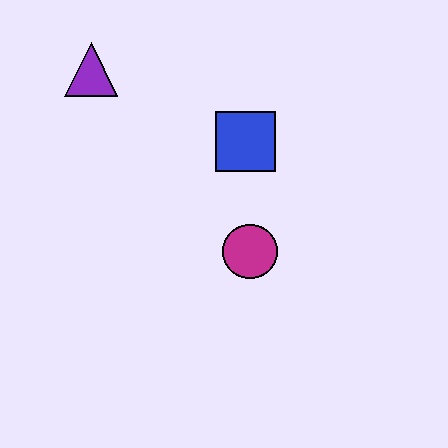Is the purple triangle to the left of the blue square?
Yes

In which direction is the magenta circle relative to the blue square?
The magenta circle is below the blue square.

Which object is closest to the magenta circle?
The blue square is closest to the magenta circle.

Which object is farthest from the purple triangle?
The magenta circle is farthest from the purple triangle.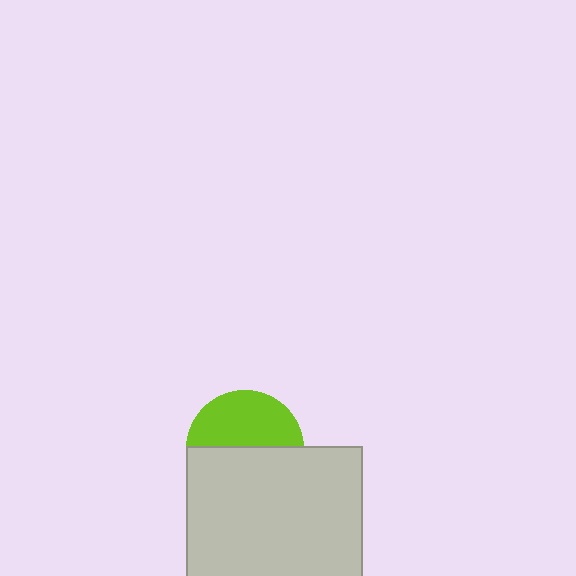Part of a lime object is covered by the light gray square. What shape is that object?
It is a circle.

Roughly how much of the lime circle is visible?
About half of it is visible (roughly 46%).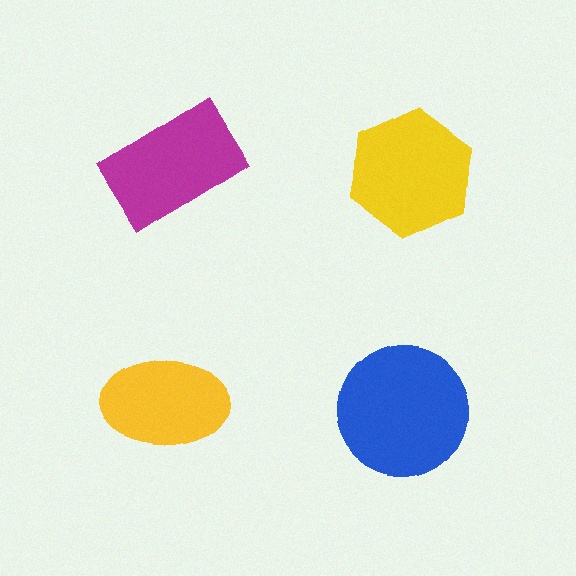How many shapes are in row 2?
2 shapes.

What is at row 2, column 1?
A yellow ellipse.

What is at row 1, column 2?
A yellow hexagon.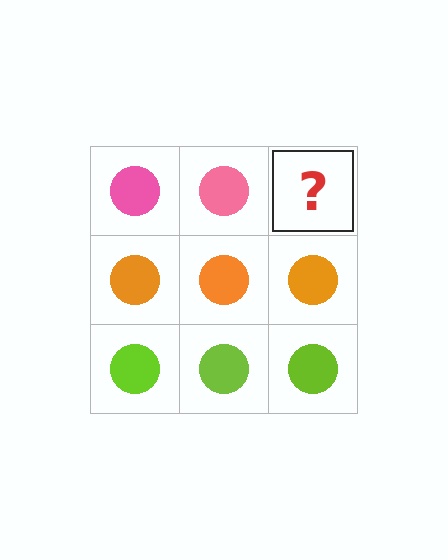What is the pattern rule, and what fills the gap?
The rule is that each row has a consistent color. The gap should be filled with a pink circle.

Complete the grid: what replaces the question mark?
The question mark should be replaced with a pink circle.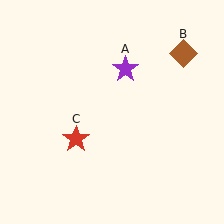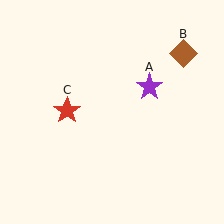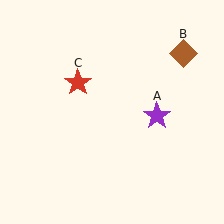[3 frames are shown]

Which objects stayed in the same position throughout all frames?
Brown diamond (object B) remained stationary.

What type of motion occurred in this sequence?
The purple star (object A), red star (object C) rotated clockwise around the center of the scene.